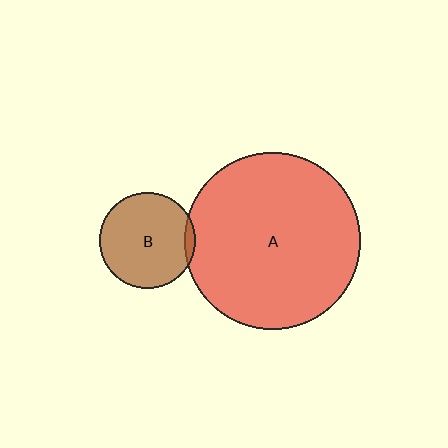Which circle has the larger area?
Circle A (red).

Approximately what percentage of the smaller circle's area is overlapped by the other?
Approximately 5%.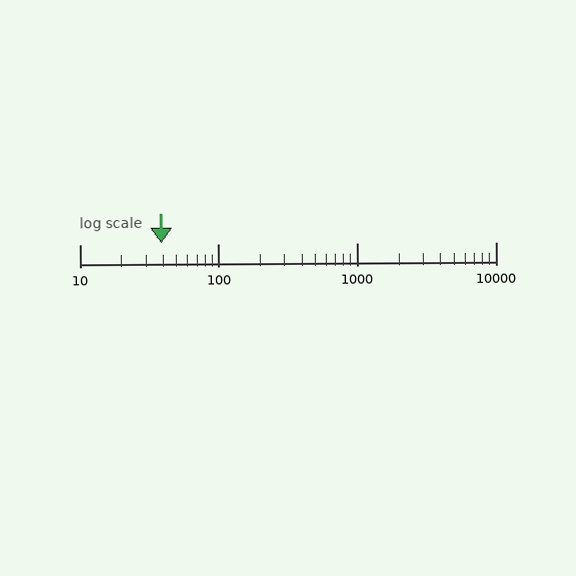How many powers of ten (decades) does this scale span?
The scale spans 3 decades, from 10 to 10000.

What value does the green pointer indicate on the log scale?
The pointer indicates approximately 39.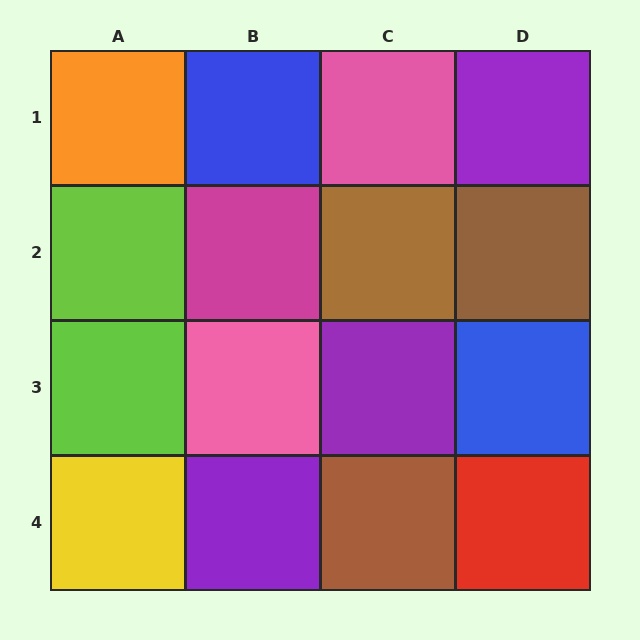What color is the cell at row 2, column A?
Lime.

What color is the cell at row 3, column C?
Purple.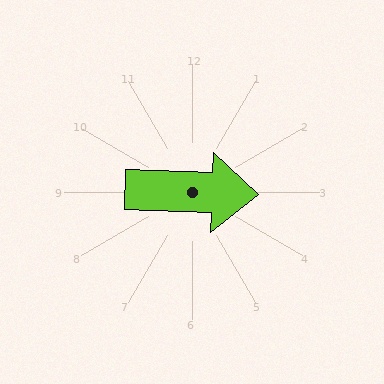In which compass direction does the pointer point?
East.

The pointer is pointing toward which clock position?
Roughly 3 o'clock.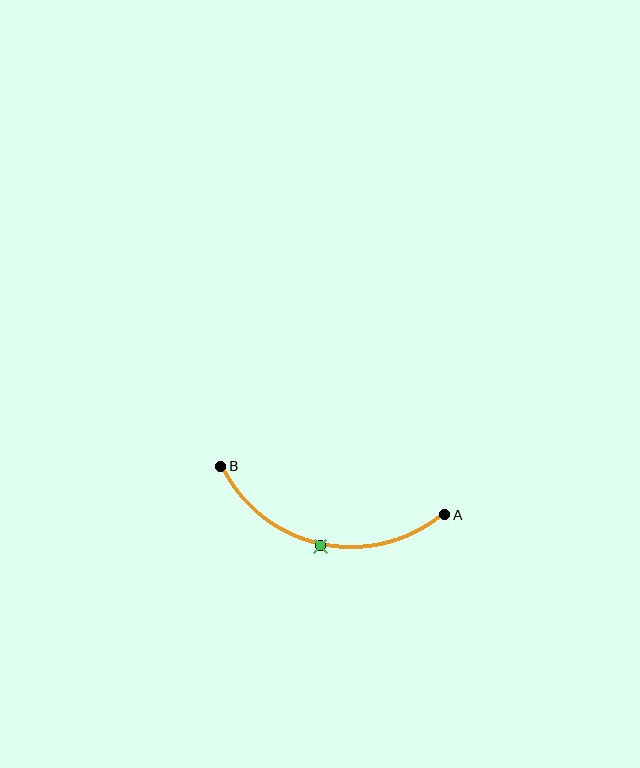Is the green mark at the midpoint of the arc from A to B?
Yes. The green mark lies on the arc at equal arc-length from both A and B — it is the arc midpoint.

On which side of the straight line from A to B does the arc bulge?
The arc bulges below the straight line connecting A and B.